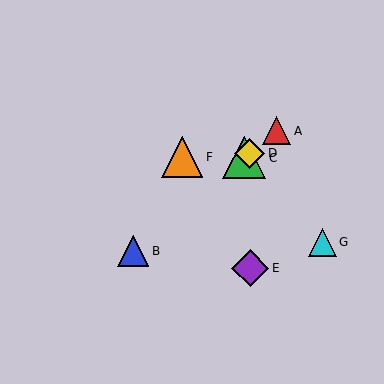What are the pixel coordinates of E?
Object E is at (250, 268).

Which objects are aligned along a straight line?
Objects A, B, C, D are aligned along a straight line.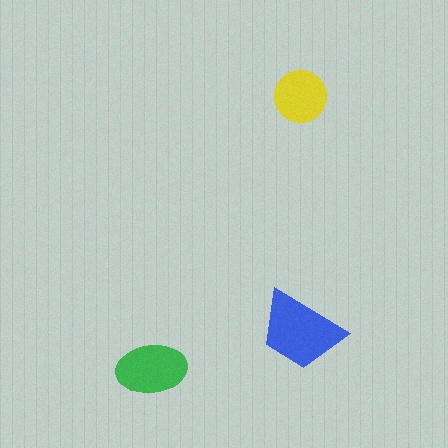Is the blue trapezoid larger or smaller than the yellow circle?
Larger.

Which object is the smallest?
The yellow circle.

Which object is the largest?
The blue trapezoid.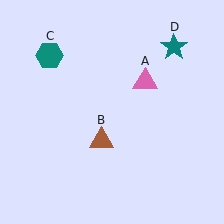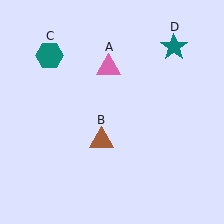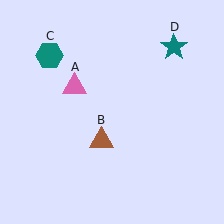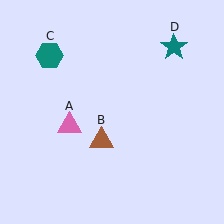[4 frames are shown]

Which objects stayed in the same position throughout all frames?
Brown triangle (object B) and teal hexagon (object C) and teal star (object D) remained stationary.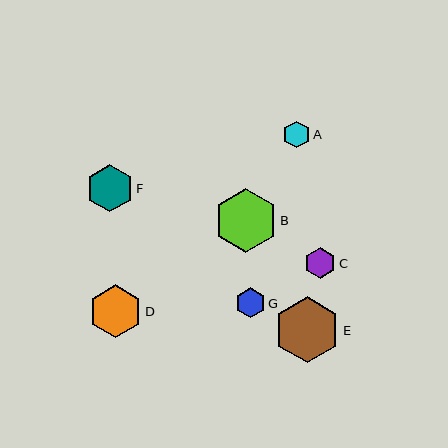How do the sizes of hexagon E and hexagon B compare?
Hexagon E and hexagon B are approximately the same size.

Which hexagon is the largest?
Hexagon E is the largest with a size of approximately 66 pixels.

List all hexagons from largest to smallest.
From largest to smallest: E, B, D, F, C, G, A.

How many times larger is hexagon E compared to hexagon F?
Hexagon E is approximately 1.4 times the size of hexagon F.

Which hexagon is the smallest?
Hexagon A is the smallest with a size of approximately 27 pixels.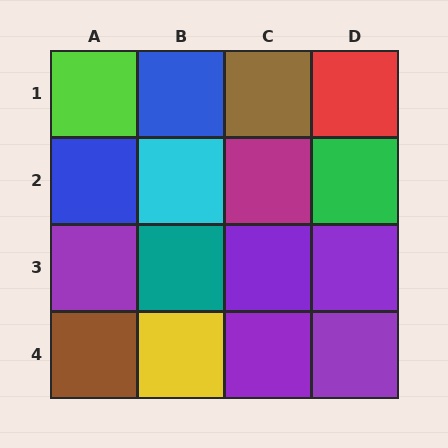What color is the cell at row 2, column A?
Blue.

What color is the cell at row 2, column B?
Cyan.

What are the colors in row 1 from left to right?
Lime, blue, brown, red.